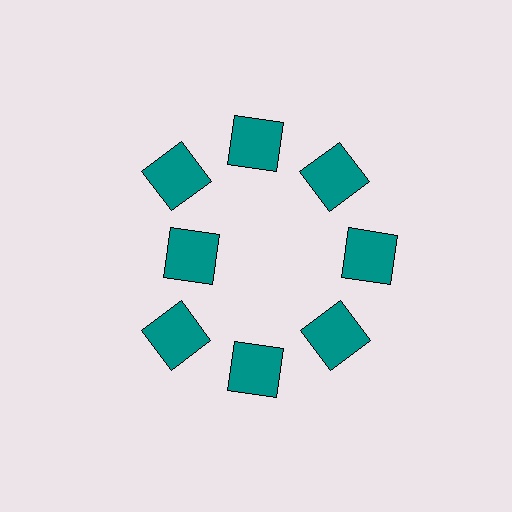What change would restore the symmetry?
The symmetry would be restored by moving it outward, back onto the ring so that all 8 squares sit at equal angles and equal distance from the center.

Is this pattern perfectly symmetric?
No. The 8 teal squares are arranged in a ring, but one element near the 9 o'clock position is pulled inward toward the center, breaking the 8-fold rotational symmetry.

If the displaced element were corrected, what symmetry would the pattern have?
It would have 8-fold rotational symmetry — the pattern would map onto itself every 45 degrees.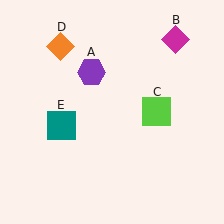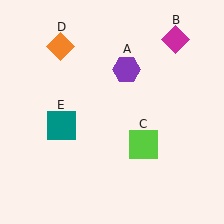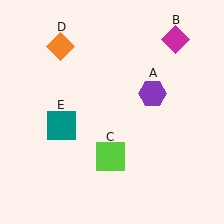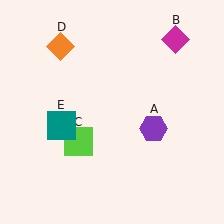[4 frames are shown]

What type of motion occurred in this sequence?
The purple hexagon (object A), lime square (object C) rotated clockwise around the center of the scene.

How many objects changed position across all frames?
2 objects changed position: purple hexagon (object A), lime square (object C).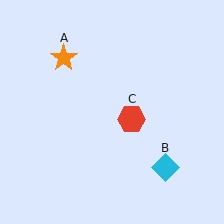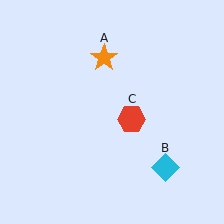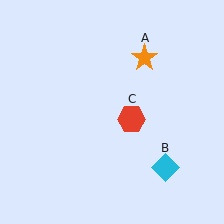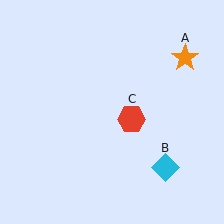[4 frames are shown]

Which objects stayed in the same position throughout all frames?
Cyan diamond (object B) and red hexagon (object C) remained stationary.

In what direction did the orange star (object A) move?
The orange star (object A) moved right.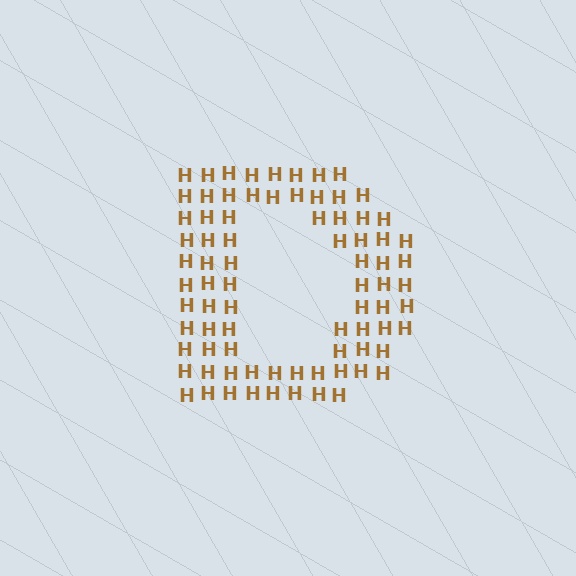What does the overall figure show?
The overall figure shows the letter D.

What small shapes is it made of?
It is made of small letter H's.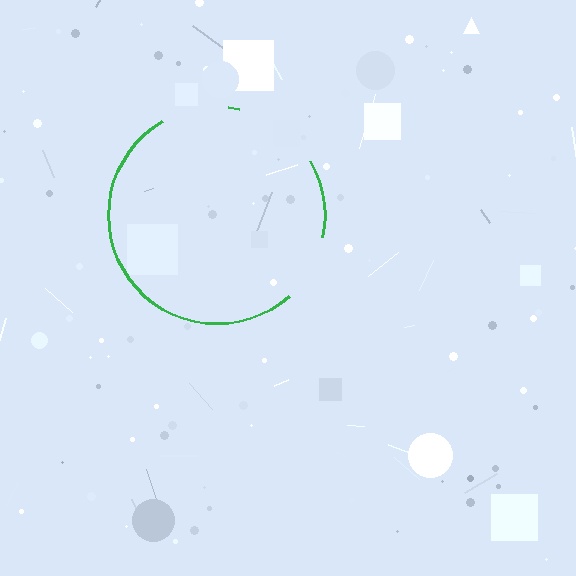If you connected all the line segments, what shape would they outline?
They would outline a circle.